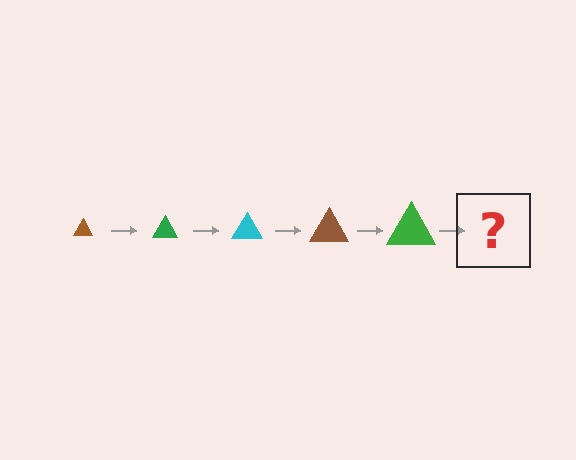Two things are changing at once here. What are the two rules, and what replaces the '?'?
The two rules are that the triangle grows larger each step and the color cycles through brown, green, and cyan. The '?' should be a cyan triangle, larger than the previous one.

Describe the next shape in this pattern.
It should be a cyan triangle, larger than the previous one.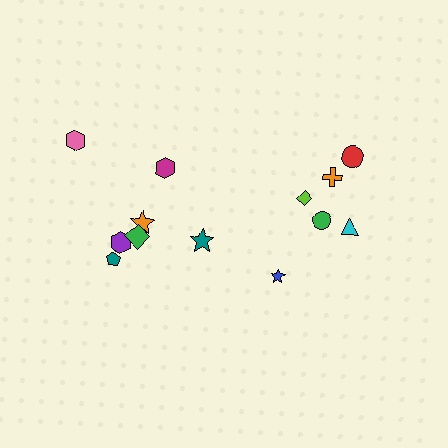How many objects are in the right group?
There are 6 objects.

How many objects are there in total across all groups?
There are 14 objects.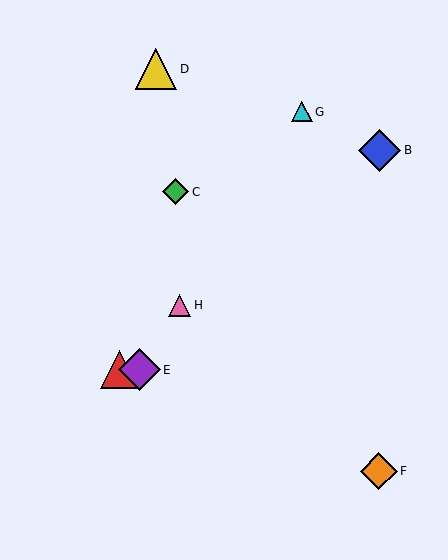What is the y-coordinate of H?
Object H is at y≈305.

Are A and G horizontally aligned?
No, A is at y≈370 and G is at y≈112.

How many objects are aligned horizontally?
2 objects (A, E) are aligned horizontally.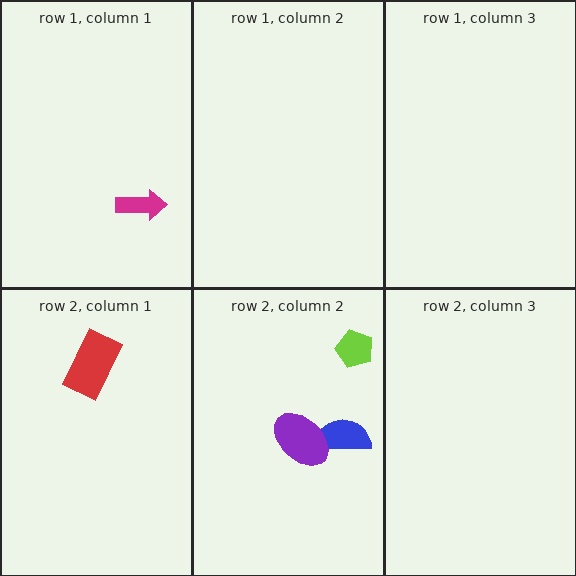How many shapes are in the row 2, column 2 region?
3.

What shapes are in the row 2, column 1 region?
The red rectangle.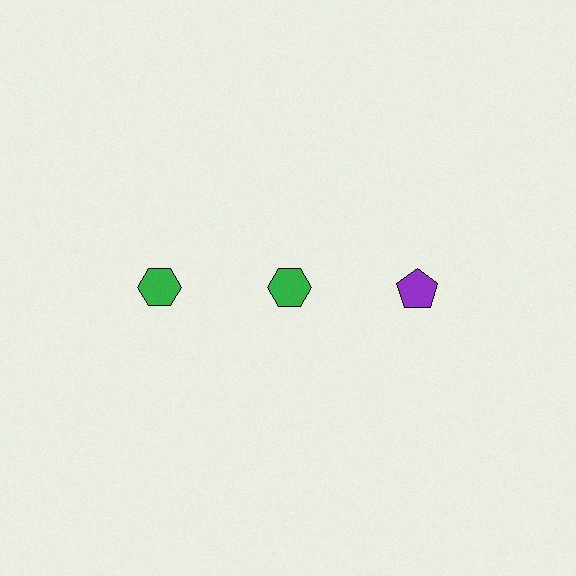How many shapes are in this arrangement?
There are 3 shapes arranged in a grid pattern.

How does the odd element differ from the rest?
It differs in both color (purple instead of green) and shape (pentagon instead of hexagon).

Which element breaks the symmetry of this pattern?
The purple pentagon in the top row, center column breaks the symmetry. All other shapes are green hexagons.